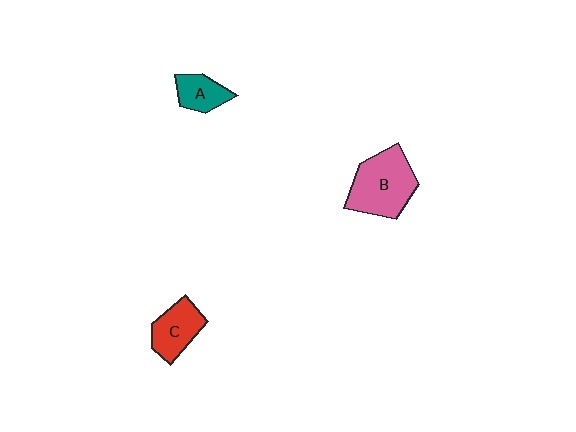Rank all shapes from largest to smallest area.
From largest to smallest: B (pink), C (red), A (teal).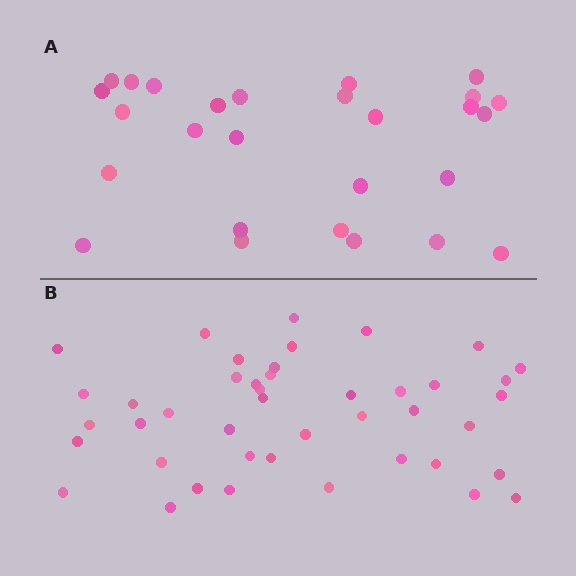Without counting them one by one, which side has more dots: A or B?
Region B (the bottom region) has more dots.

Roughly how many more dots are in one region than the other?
Region B has approximately 15 more dots than region A.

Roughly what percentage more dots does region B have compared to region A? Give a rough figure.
About 60% more.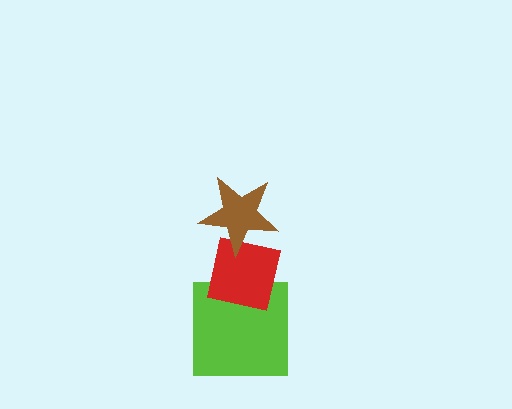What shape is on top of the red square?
The brown star is on top of the red square.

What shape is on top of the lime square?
The red square is on top of the lime square.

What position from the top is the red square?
The red square is 2nd from the top.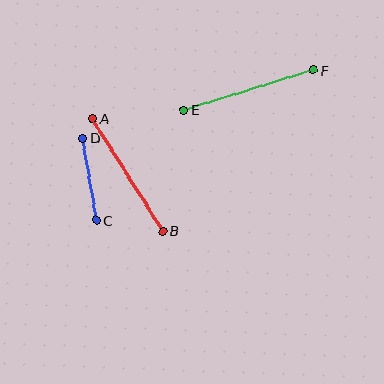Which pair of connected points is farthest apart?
Points E and F are farthest apart.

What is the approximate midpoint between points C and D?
The midpoint is at approximately (90, 179) pixels.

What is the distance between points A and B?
The distance is approximately 133 pixels.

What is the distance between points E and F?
The distance is approximately 135 pixels.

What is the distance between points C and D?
The distance is approximately 83 pixels.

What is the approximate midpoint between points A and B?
The midpoint is at approximately (127, 175) pixels.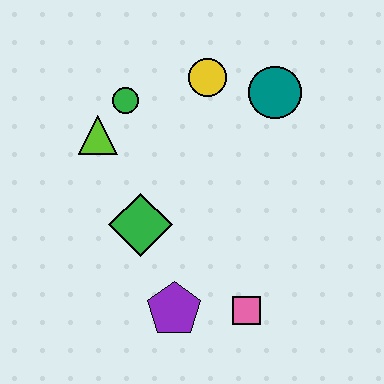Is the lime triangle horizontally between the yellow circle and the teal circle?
No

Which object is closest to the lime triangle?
The green circle is closest to the lime triangle.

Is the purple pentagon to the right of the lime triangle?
Yes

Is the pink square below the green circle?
Yes